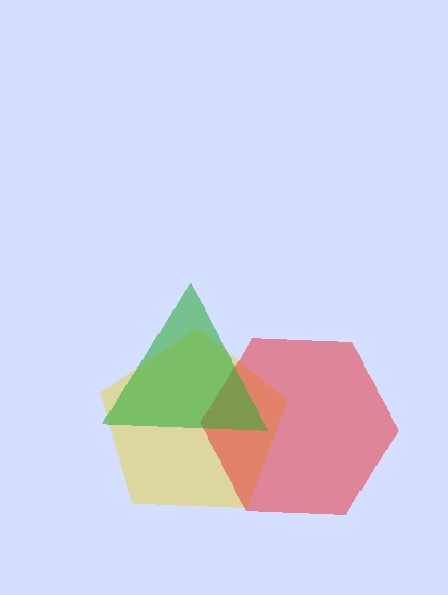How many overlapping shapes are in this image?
There are 3 overlapping shapes in the image.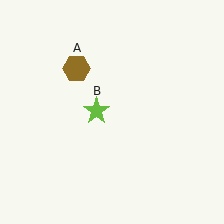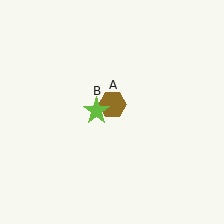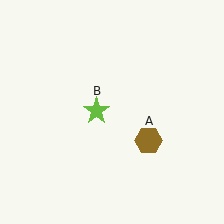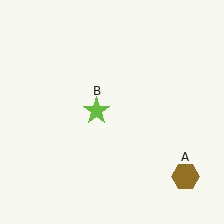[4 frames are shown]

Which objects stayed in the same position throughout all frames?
Lime star (object B) remained stationary.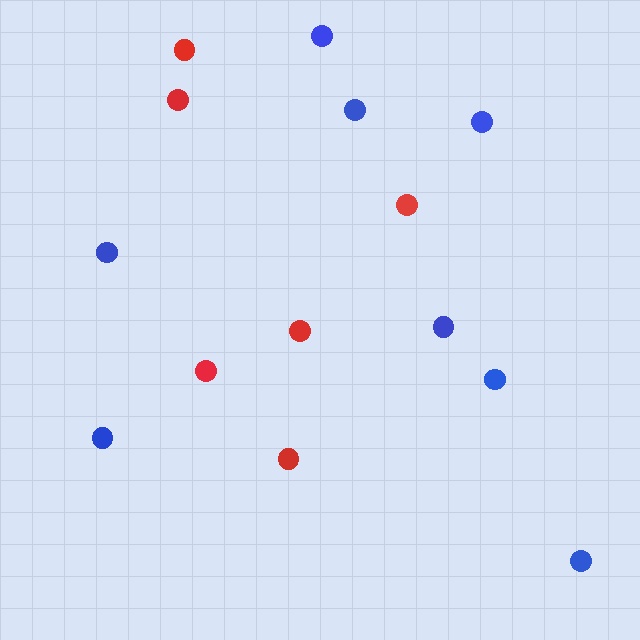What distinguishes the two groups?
There are 2 groups: one group of blue circles (8) and one group of red circles (6).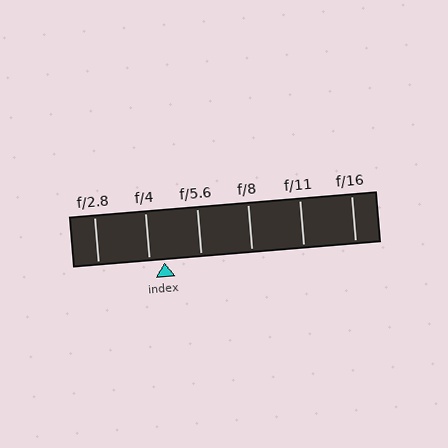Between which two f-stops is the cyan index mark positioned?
The index mark is between f/4 and f/5.6.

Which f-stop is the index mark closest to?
The index mark is closest to f/4.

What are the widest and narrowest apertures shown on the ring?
The widest aperture shown is f/2.8 and the narrowest is f/16.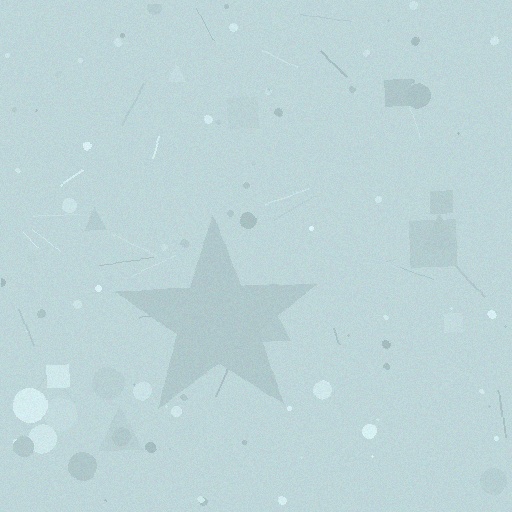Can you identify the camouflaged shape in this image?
The camouflaged shape is a star.